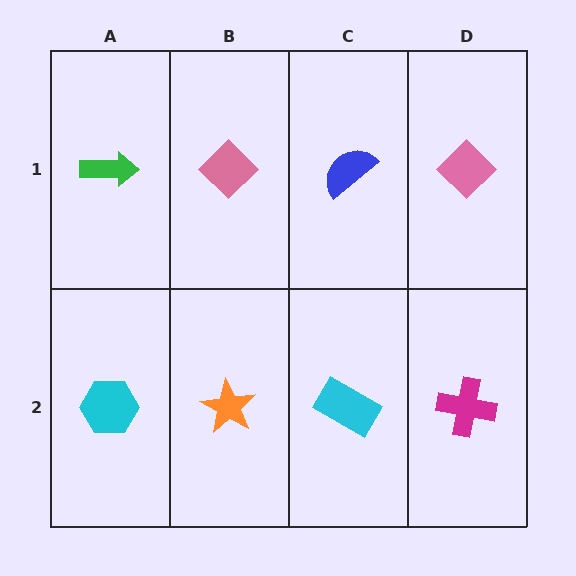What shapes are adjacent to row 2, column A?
A green arrow (row 1, column A), an orange star (row 2, column B).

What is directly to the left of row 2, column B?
A cyan hexagon.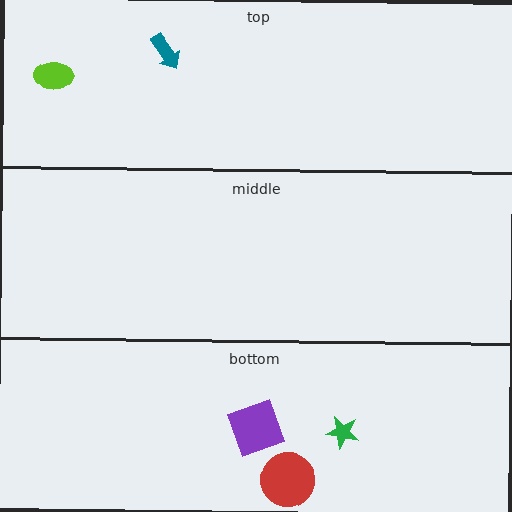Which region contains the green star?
The bottom region.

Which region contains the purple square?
The bottom region.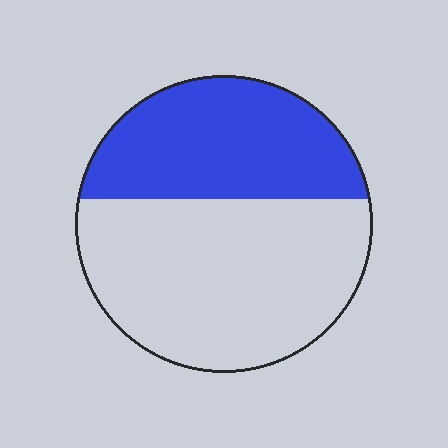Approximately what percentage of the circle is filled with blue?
Approximately 40%.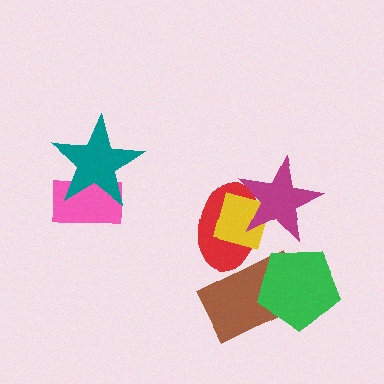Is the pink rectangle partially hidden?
Yes, it is partially covered by another shape.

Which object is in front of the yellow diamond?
The magenta star is in front of the yellow diamond.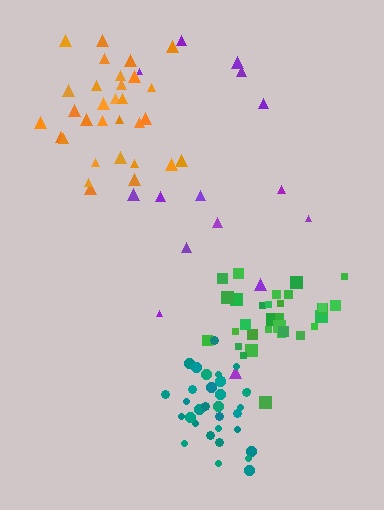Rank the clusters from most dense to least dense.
teal, green, orange, purple.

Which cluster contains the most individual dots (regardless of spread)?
Teal (34).